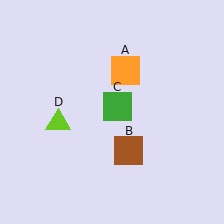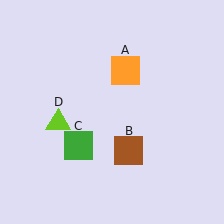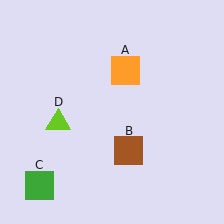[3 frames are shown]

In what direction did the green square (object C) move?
The green square (object C) moved down and to the left.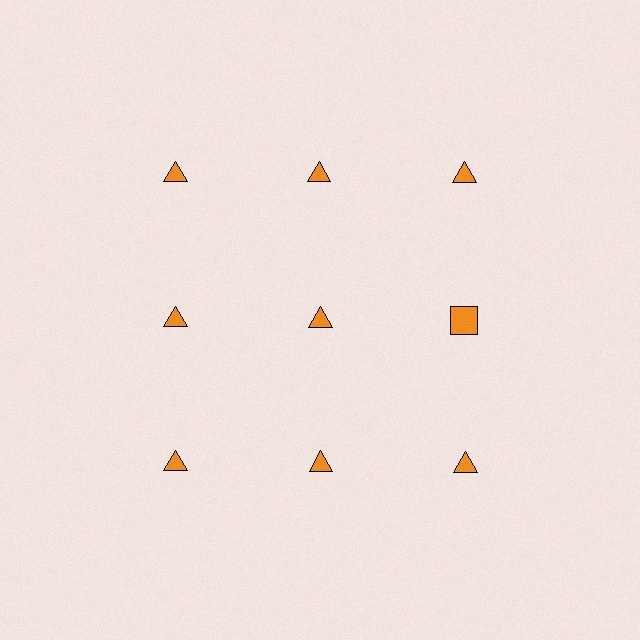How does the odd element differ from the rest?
It has a different shape: square instead of triangle.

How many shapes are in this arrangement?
There are 9 shapes arranged in a grid pattern.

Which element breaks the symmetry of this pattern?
The orange square in the second row, center column breaks the symmetry. All other shapes are orange triangles.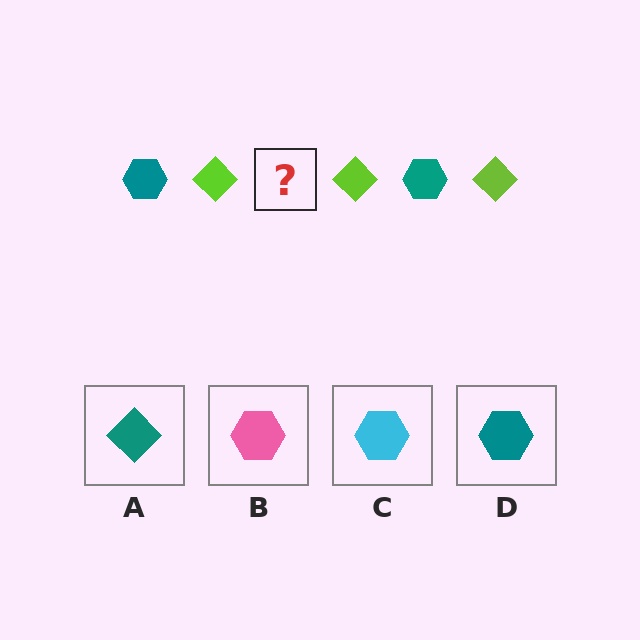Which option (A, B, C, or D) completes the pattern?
D.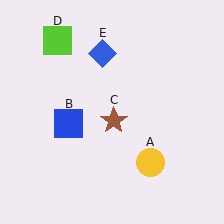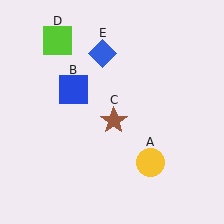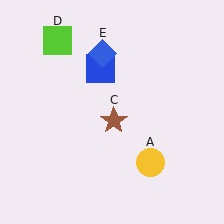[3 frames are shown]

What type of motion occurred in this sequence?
The blue square (object B) rotated clockwise around the center of the scene.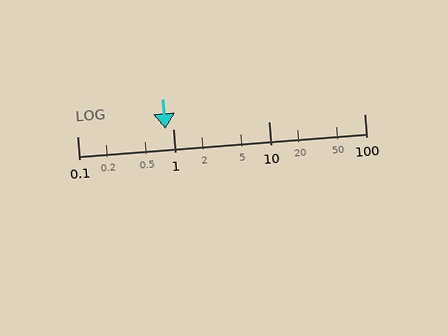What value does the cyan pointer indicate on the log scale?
The pointer indicates approximately 0.84.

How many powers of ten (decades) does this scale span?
The scale spans 3 decades, from 0.1 to 100.